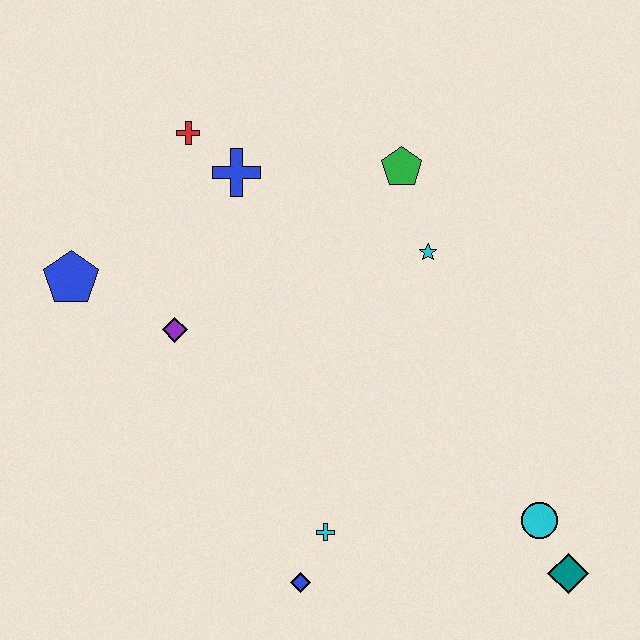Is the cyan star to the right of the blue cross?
Yes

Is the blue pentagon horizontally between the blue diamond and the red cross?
No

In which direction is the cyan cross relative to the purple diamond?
The cyan cross is below the purple diamond.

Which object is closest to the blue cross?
The red cross is closest to the blue cross.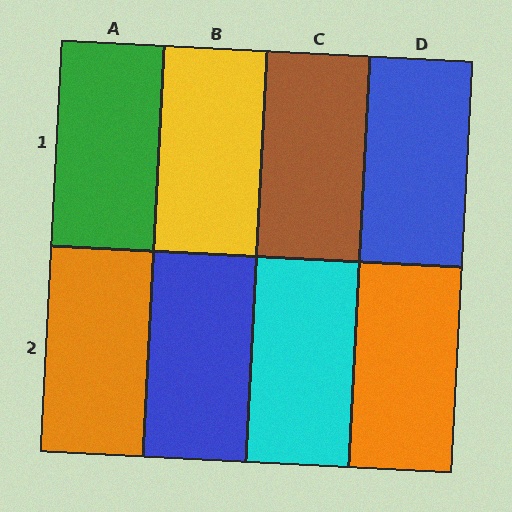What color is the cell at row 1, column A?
Green.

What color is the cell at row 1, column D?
Blue.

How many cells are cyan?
1 cell is cyan.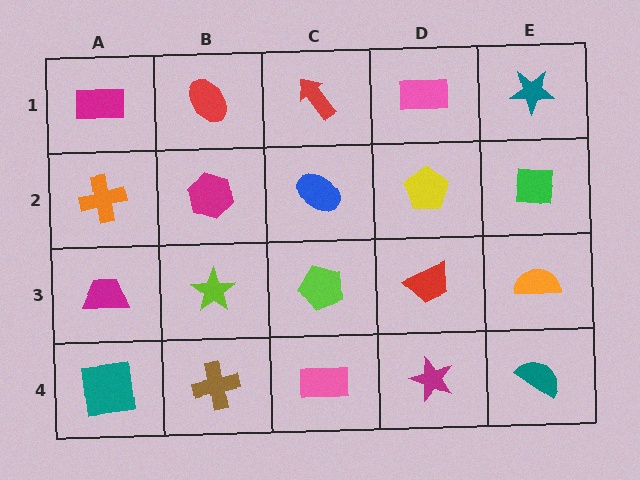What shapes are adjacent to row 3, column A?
An orange cross (row 2, column A), a teal square (row 4, column A), a lime star (row 3, column B).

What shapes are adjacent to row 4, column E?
An orange semicircle (row 3, column E), a magenta star (row 4, column D).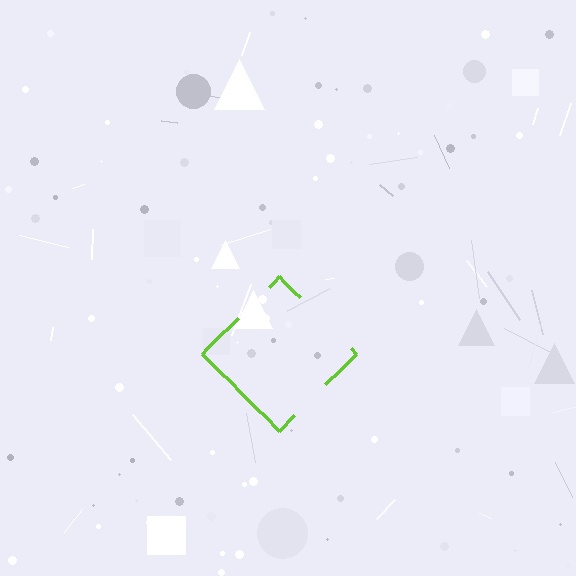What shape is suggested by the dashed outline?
The dashed outline suggests a diamond.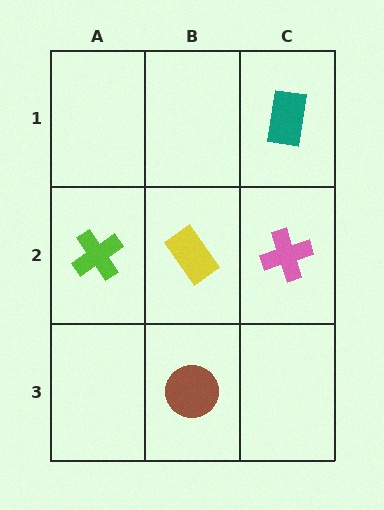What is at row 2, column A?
A lime cross.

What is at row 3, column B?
A brown circle.